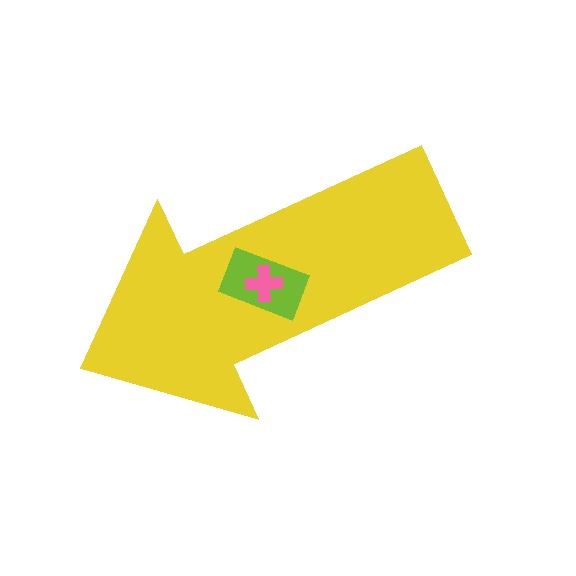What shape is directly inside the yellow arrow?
The lime rectangle.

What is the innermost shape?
The pink cross.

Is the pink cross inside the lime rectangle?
Yes.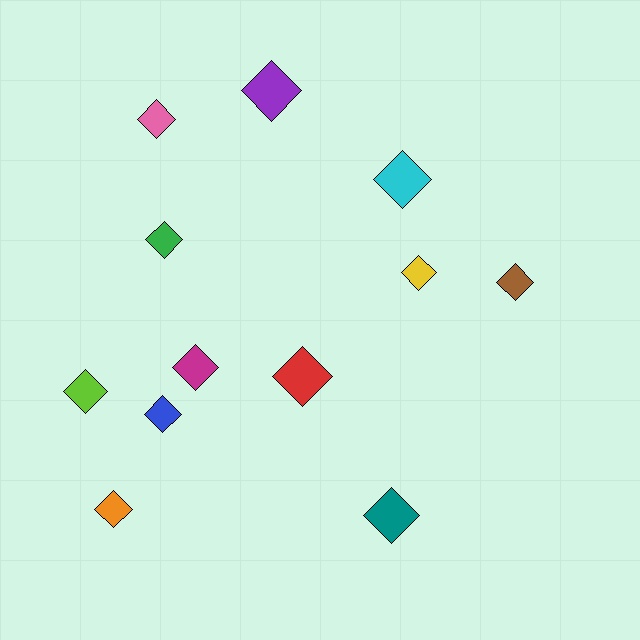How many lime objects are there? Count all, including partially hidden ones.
There is 1 lime object.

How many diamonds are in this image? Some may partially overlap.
There are 12 diamonds.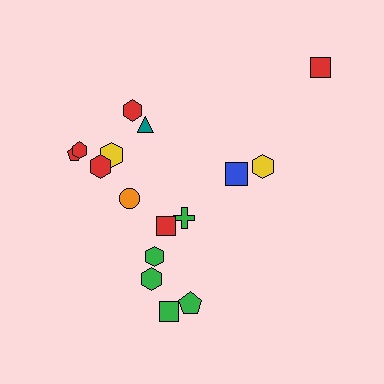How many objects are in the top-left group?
There are 7 objects.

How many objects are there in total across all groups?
There are 16 objects.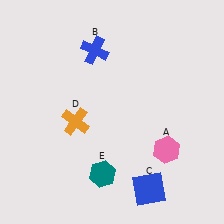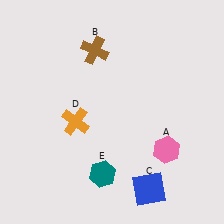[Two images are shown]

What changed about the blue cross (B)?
In Image 1, B is blue. In Image 2, it changed to brown.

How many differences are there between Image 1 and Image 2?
There is 1 difference between the two images.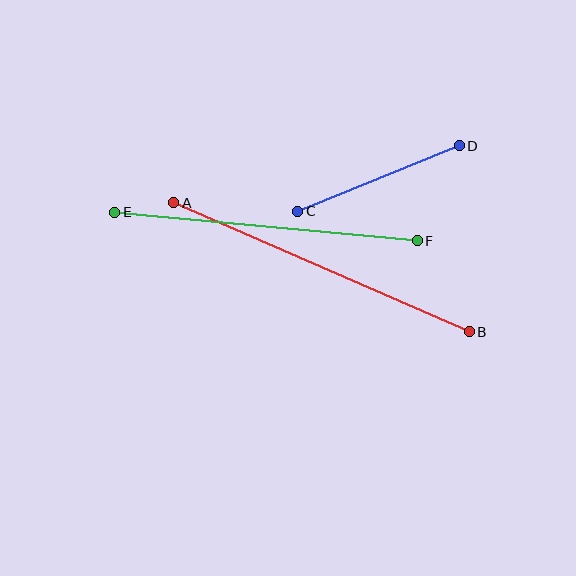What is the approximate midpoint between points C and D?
The midpoint is at approximately (378, 178) pixels.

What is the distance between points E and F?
The distance is approximately 304 pixels.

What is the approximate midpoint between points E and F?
The midpoint is at approximately (266, 227) pixels.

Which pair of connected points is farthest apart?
Points A and B are farthest apart.